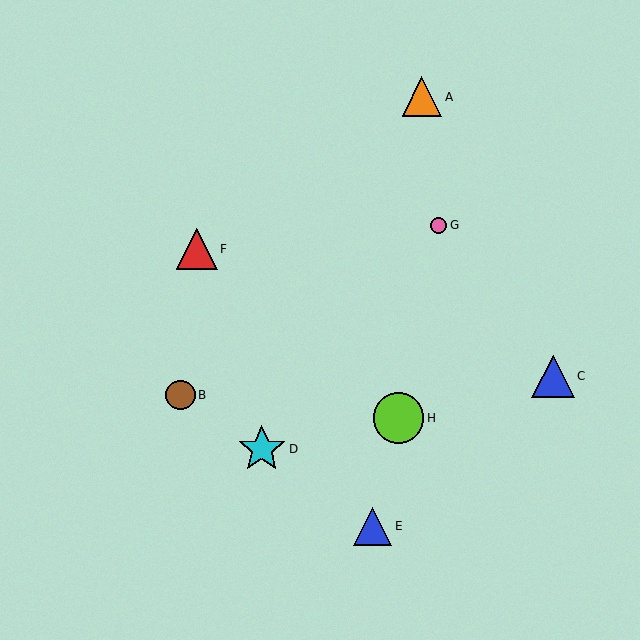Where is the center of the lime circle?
The center of the lime circle is at (398, 418).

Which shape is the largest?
The lime circle (labeled H) is the largest.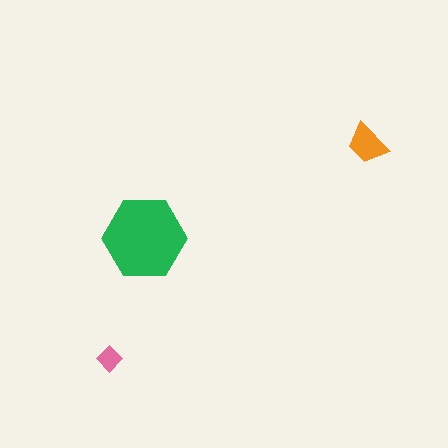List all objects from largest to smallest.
The green hexagon, the orange trapezoid, the pink diamond.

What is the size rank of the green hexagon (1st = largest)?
1st.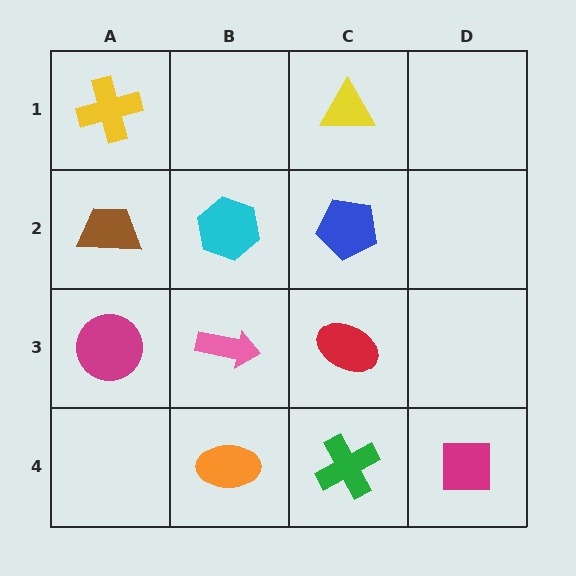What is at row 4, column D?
A magenta square.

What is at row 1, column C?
A yellow triangle.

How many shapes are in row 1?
2 shapes.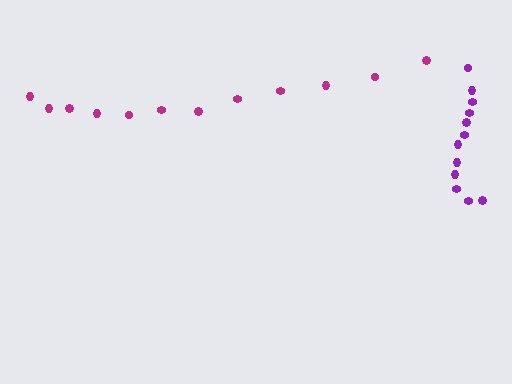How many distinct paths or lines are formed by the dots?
There are 2 distinct paths.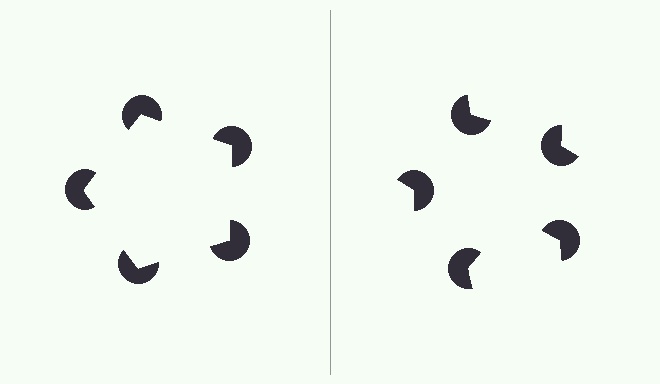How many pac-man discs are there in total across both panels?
10 — 5 on each side.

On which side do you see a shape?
An illusory pentagon appears on the left side. On the right side the wedge cuts are rotated, so no coherent shape forms.